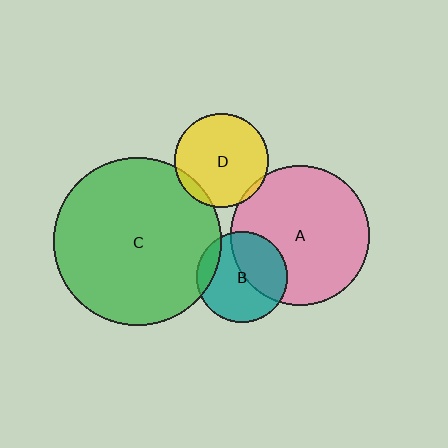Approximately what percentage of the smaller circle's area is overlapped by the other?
Approximately 40%.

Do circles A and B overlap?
Yes.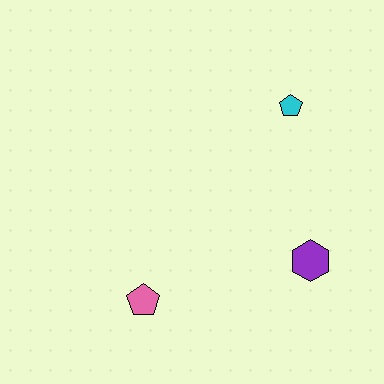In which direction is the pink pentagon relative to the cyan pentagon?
The pink pentagon is below the cyan pentagon.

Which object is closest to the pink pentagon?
The purple hexagon is closest to the pink pentagon.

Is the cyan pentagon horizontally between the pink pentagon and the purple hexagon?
Yes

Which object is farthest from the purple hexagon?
The pink pentagon is farthest from the purple hexagon.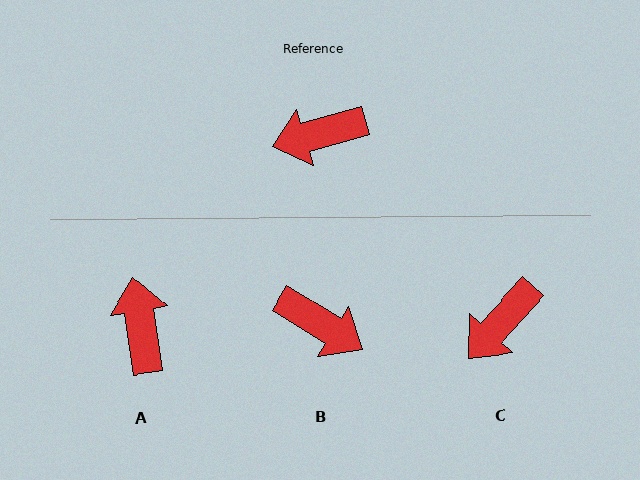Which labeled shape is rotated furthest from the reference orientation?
B, about 132 degrees away.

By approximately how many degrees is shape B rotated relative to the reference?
Approximately 132 degrees counter-clockwise.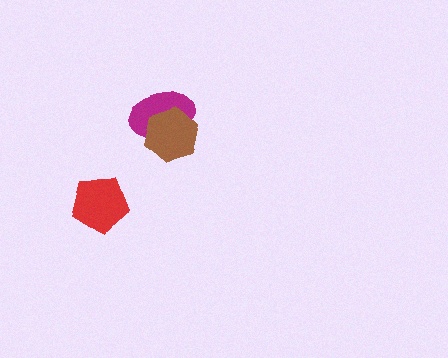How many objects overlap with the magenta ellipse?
1 object overlaps with the magenta ellipse.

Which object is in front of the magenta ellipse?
The brown hexagon is in front of the magenta ellipse.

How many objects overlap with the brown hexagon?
1 object overlaps with the brown hexagon.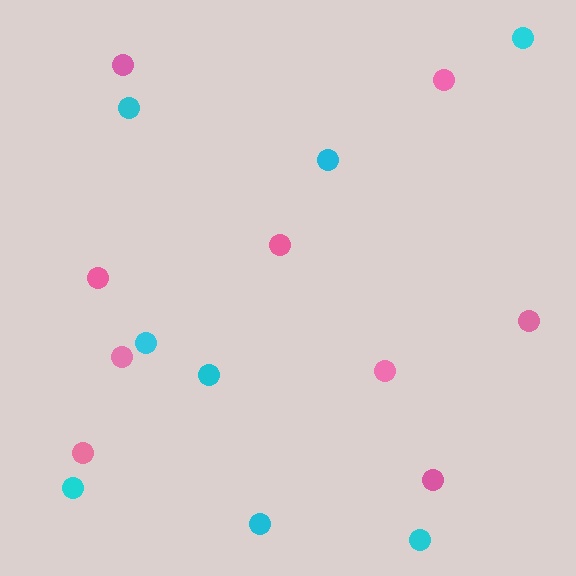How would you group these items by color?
There are 2 groups: one group of pink circles (9) and one group of cyan circles (8).